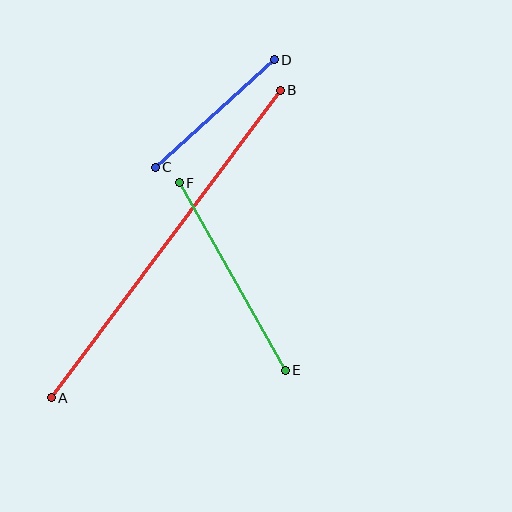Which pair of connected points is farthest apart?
Points A and B are farthest apart.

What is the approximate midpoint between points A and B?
The midpoint is at approximately (166, 244) pixels.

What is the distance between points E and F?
The distance is approximately 215 pixels.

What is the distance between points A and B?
The distance is approximately 384 pixels.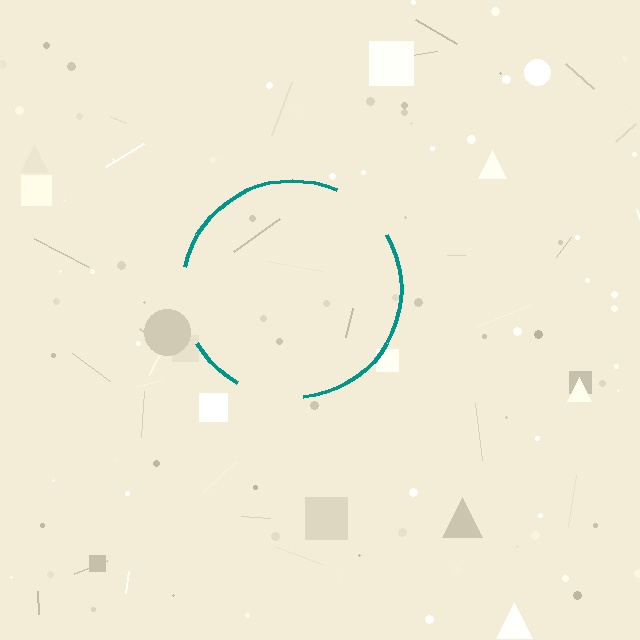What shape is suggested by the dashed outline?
The dashed outline suggests a circle.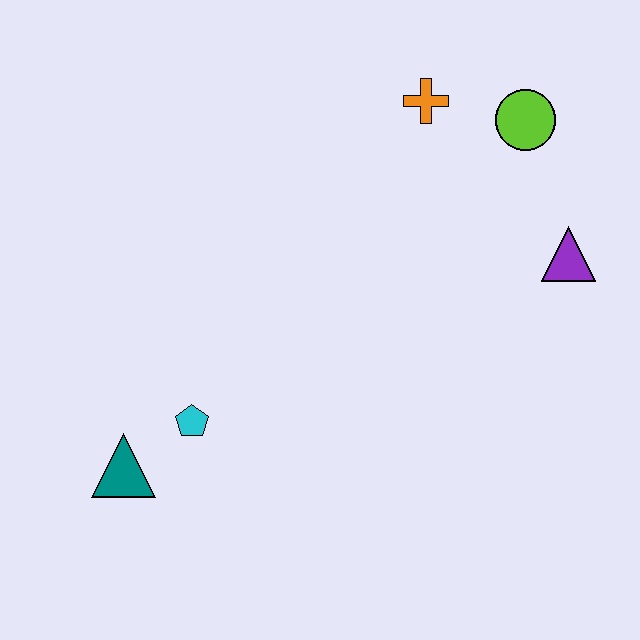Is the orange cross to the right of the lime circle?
No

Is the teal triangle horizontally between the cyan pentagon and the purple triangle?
No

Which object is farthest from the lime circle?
The teal triangle is farthest from the lime circle.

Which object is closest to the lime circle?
The orange cross is closest to the lime circle.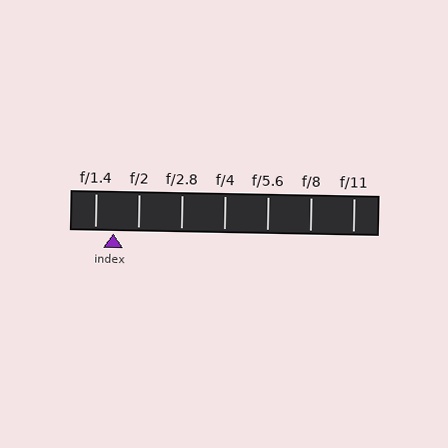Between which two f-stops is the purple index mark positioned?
The index mark is between f/1.4 and f/2.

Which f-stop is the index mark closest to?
The index mark is closest to f/1.4.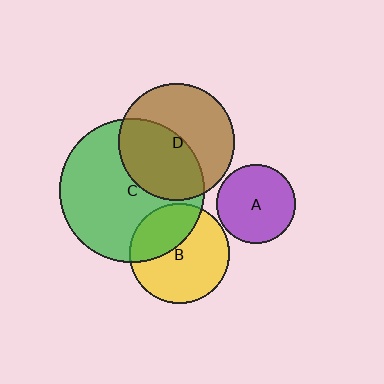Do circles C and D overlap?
Yes.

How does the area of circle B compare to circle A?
Approximately 1.6 times.